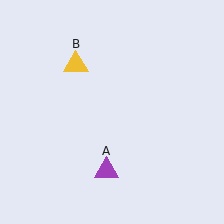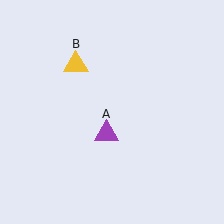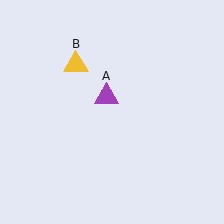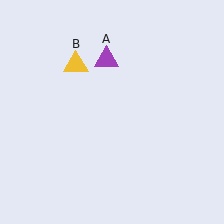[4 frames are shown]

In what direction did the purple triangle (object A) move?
The purple triangle (object A) moved up.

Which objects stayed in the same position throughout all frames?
Yellow triangle (object B) remained stationary.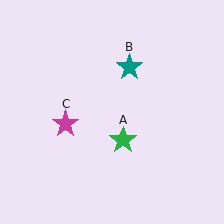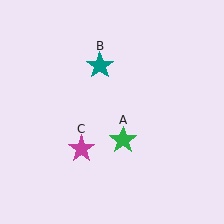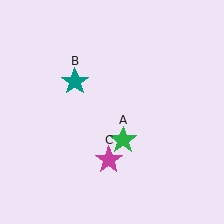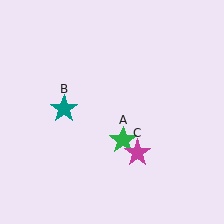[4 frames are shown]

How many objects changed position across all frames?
2 objects changed position: teal star (object B), magenta star (object C).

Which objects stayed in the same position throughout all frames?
Green star (object A) remained stationary.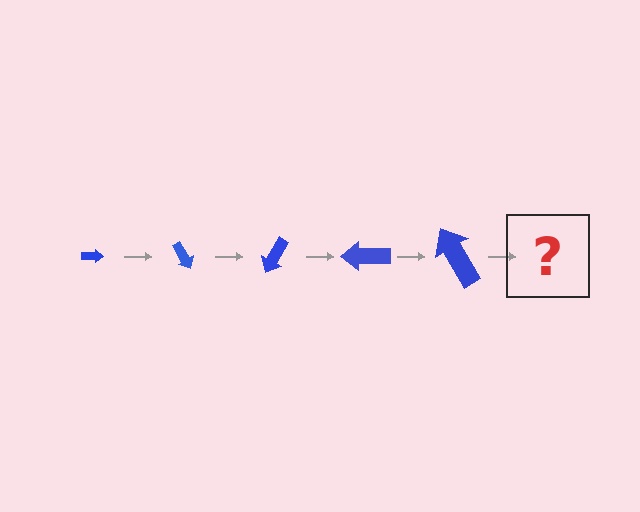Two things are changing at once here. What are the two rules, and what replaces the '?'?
The two rules are that the arrow grows larger each step and it rotates 60 degrees each step. The '?' should be an arrow, larger than the previous one and rotated 300 degrees from the start.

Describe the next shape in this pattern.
It should be an arrow, larger than the previous one and rotated 300 degrees from the start.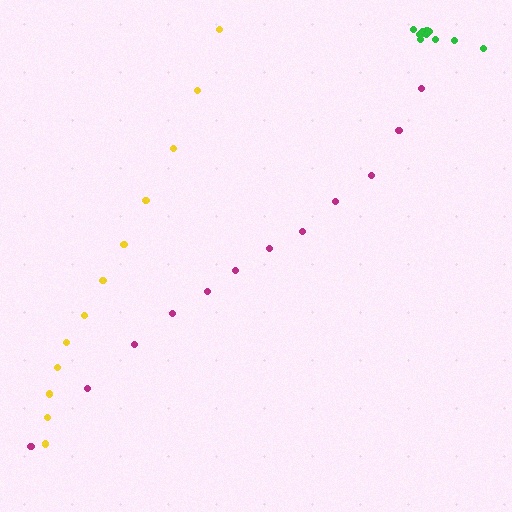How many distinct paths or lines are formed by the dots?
There are 3 distinct paths.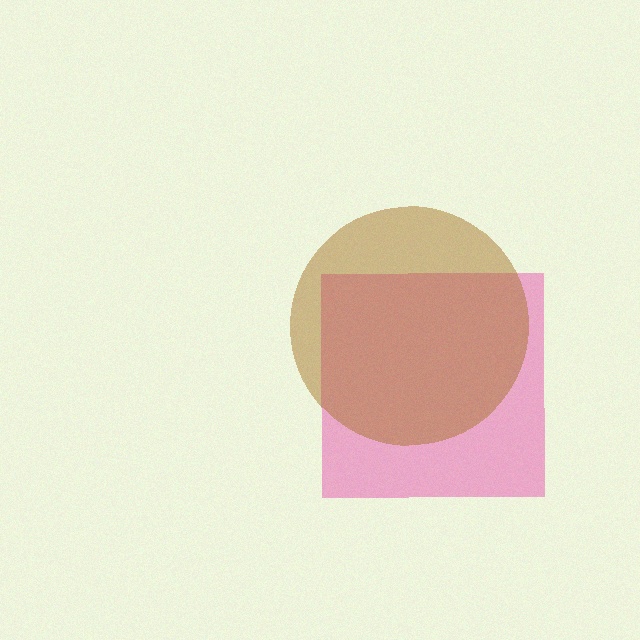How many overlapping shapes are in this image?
There are 2 overlapping shapes in the image.